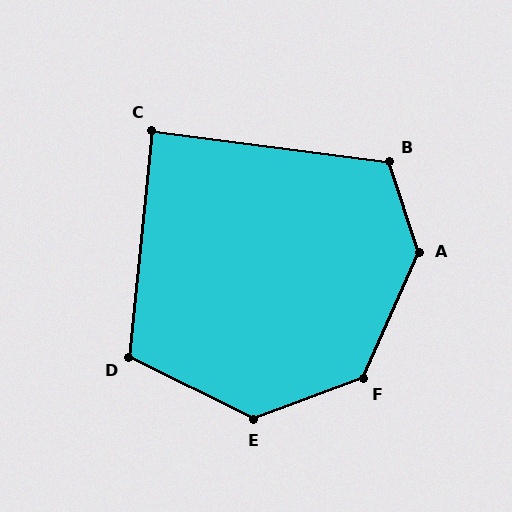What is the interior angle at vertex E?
Approximately 134 degrees (obtuse).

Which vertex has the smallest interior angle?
C, at approximately 89 degrees.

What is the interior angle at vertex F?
Approximately 134 degrees (obtuse).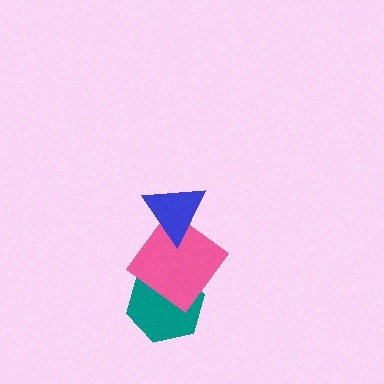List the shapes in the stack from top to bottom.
From top to bottom: the blue triangle, the pink diamond, the teal hexagon.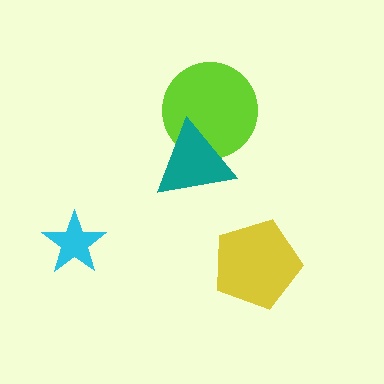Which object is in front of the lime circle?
The teal triangle is in front of the lime circle.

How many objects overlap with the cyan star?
0 objects overlap with the cyan star.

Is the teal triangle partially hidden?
No, no other shape covers it.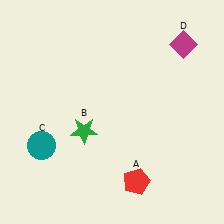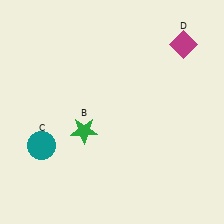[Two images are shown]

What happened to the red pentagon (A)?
The red pentagon (A) was removed in Image 2. It was in the bottom-right area of Image 1.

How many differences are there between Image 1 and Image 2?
There is 1 difference between the two images.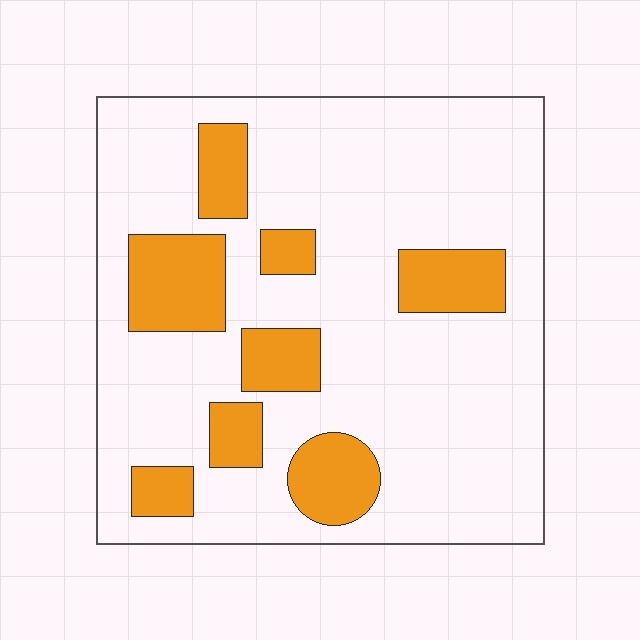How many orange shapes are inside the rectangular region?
8.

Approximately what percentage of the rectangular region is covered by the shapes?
Approximately 20%.